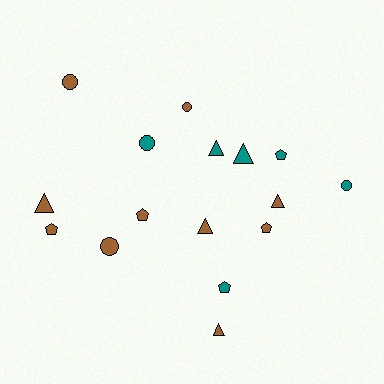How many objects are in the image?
There are 16 objects.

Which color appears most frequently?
Brown, with 10 objects.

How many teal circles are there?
There are 2 teal circles.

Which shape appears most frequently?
Triangle, with 6 objects.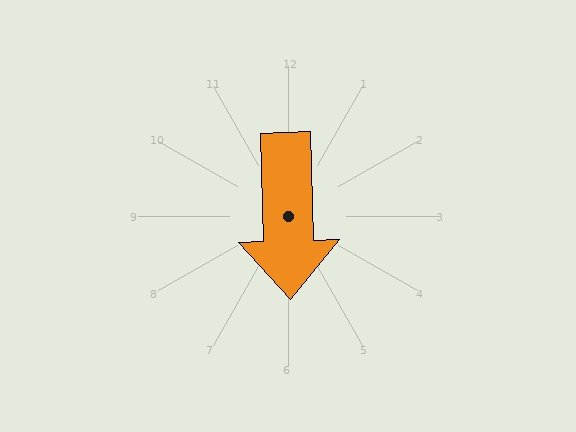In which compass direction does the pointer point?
South.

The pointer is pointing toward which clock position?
Roughly 6 o'clock.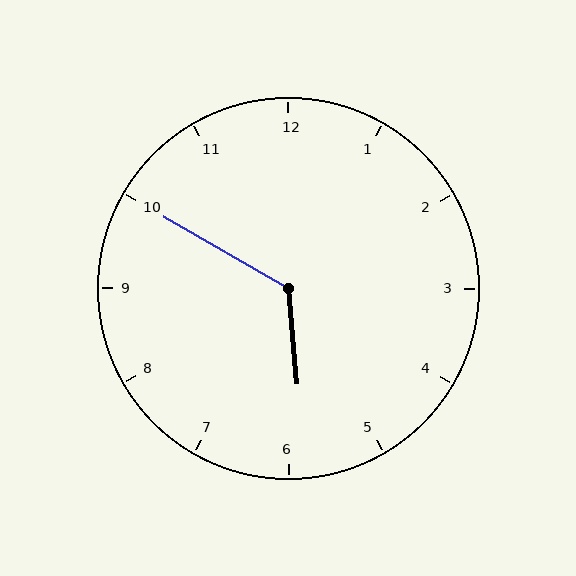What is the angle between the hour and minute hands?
Approximately 125 degrees.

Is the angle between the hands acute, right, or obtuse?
It is obtuse.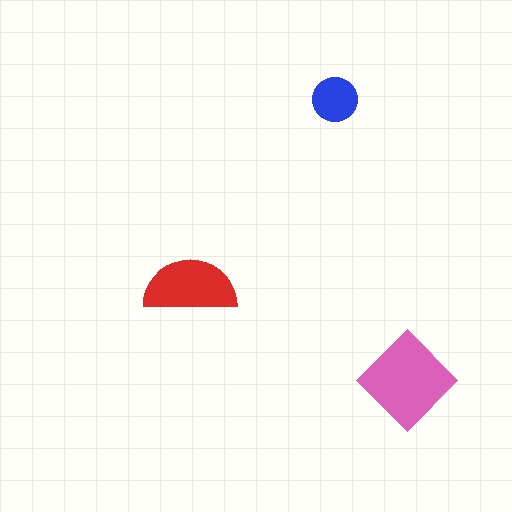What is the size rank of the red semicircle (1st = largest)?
2nd.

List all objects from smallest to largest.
The blue circle, the red semicircle, the pink diamond.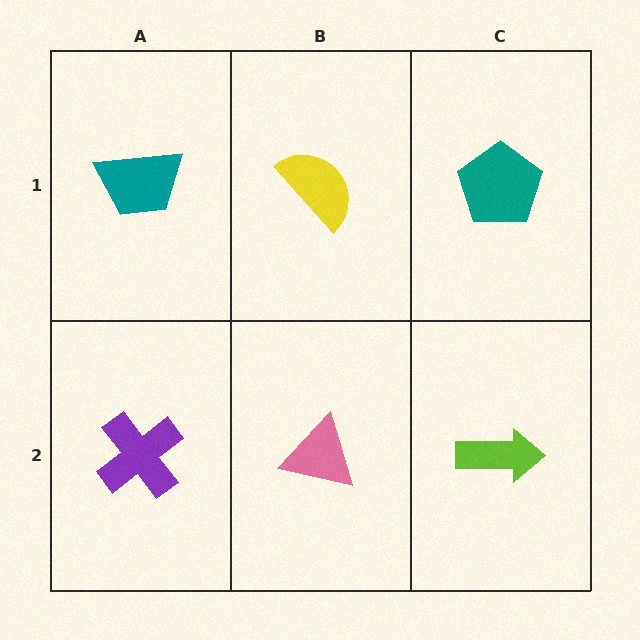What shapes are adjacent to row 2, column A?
A teal trapezoid (row 1, column A), a pink triangle (row 2, column B).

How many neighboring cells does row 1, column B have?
3.